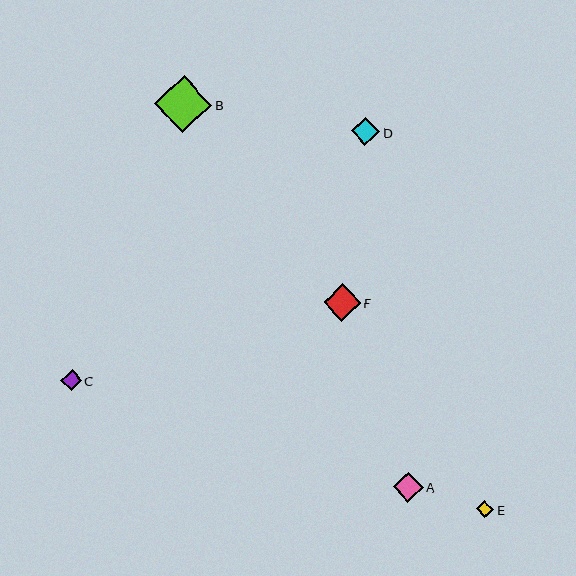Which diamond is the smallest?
Diamond E is the smallest with a size of approximately 18 pixels.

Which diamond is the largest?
Diamond B is the largest with a size of approximately 57 pixels.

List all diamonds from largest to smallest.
From largest to smallest: B, F, A, D, C, E.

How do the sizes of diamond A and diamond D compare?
Diamond A and diamond D are approximately the same size.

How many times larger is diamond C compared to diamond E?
Diamond C is approximately 1.2 times the size of diamond E.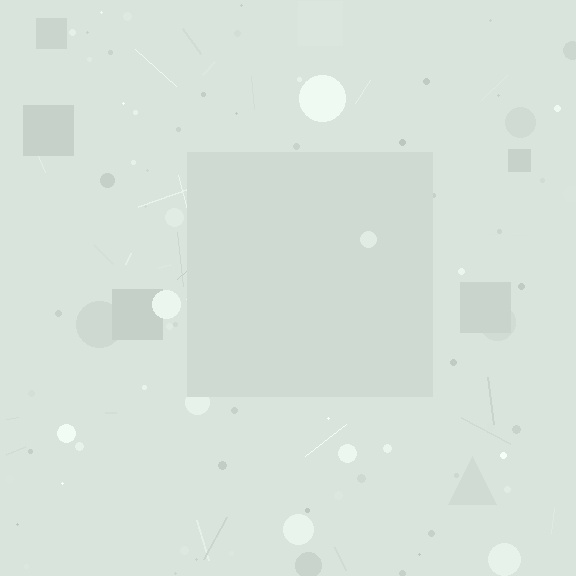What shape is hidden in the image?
A square is hidden in the image.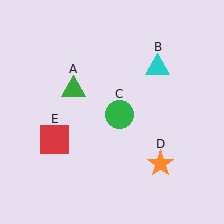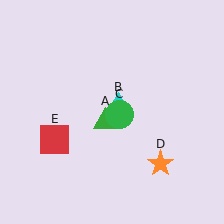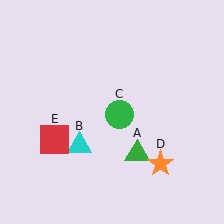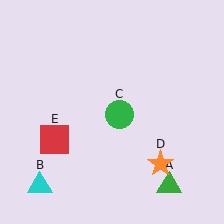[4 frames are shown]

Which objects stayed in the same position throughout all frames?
Green circle (object C) and orange star (object D) and red square (object E) remained stationary.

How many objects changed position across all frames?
2 objects changed position: green triangle (object A), cyan triangle (object B).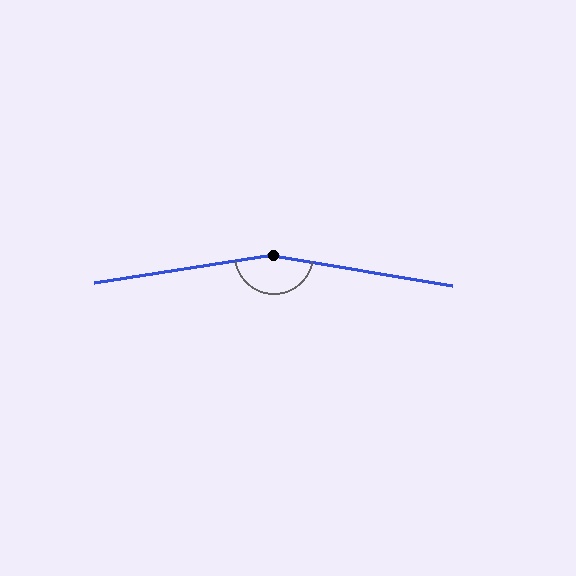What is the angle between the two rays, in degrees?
Approximately 161 degrees.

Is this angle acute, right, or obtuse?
It is obtuse.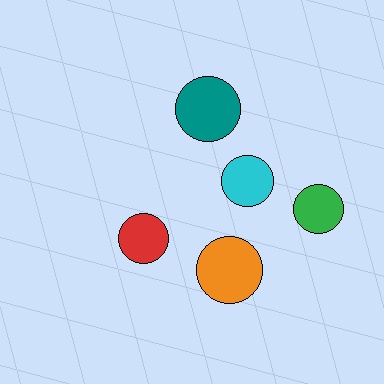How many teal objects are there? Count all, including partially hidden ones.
There is 1 teal object.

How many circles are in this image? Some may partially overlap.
There are 5 circles.